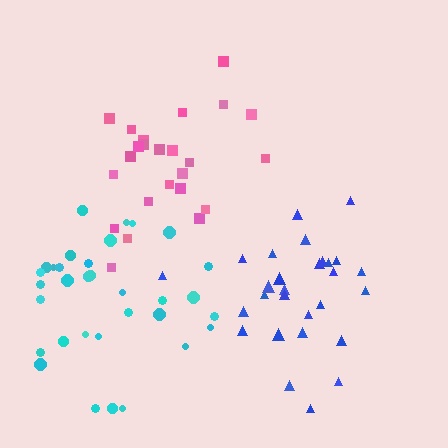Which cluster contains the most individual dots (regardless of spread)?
Cyan (34).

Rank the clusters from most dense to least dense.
blue, pink, cyan.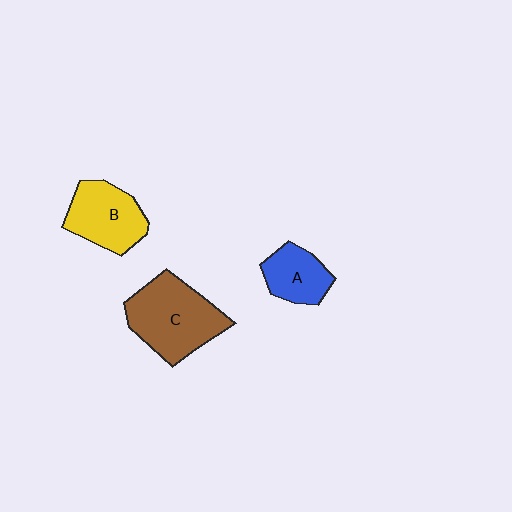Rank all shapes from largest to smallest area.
From largest to smallest: C (brown), B (yellow), A (blue).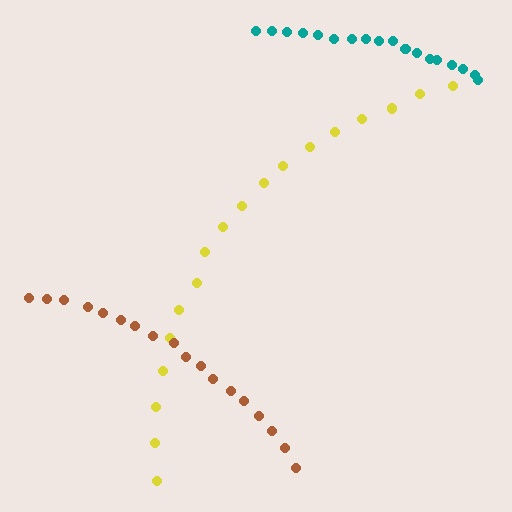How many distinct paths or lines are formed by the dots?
There are 3 distinct paths.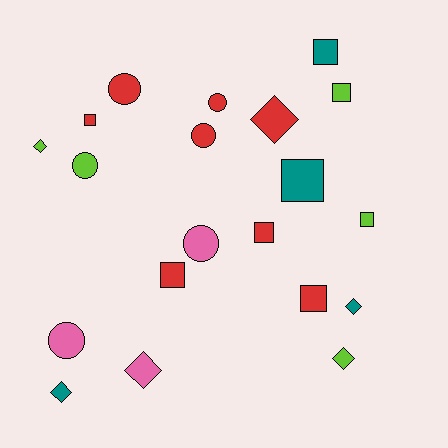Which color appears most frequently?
Red, with 8 objects.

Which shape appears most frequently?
Square, with 8 objects.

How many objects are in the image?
There are 20 objects.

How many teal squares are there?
There are 2 teal squares.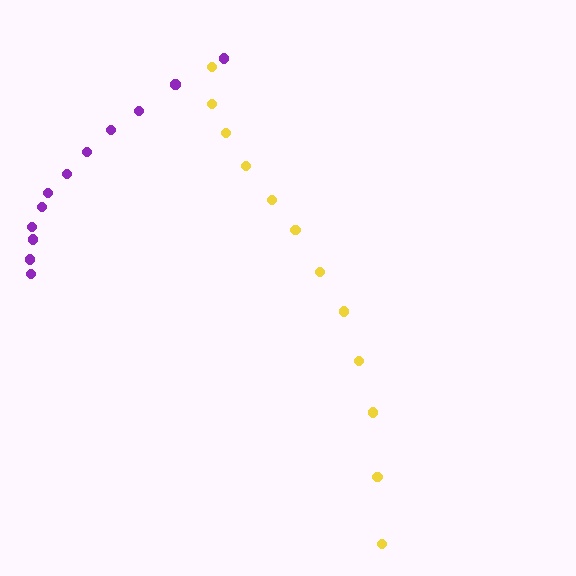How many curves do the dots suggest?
There are 2 distinct paths.